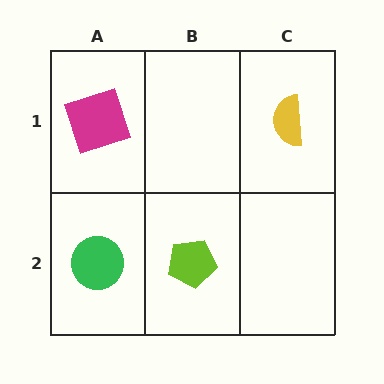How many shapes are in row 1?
2 shapes.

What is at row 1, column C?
A yellow semicircle.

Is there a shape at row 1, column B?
No, that cell is empty.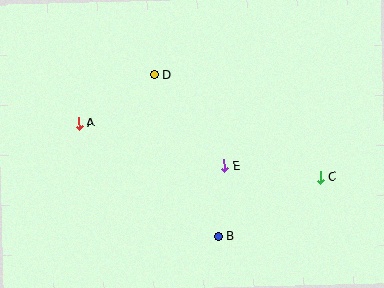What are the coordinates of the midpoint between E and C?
The midpoint between E and C is at (272, 172).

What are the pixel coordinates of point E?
Point E is at (225, 166).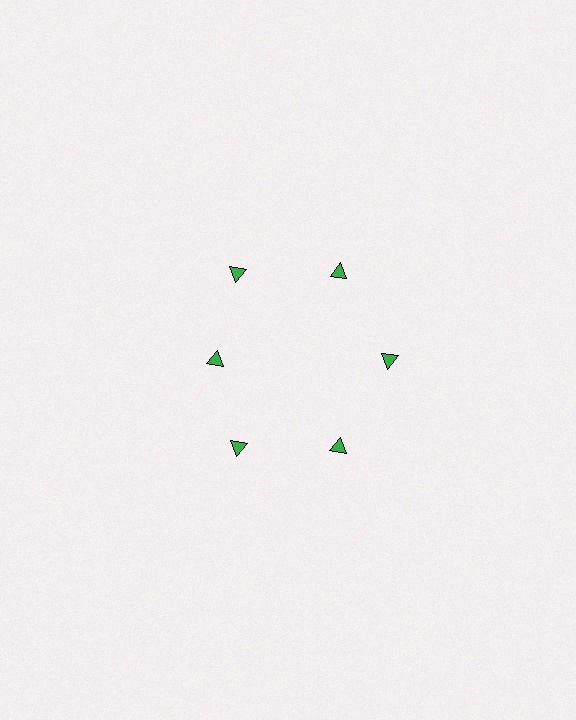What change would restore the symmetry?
The symmetry would be restored by moving it outward, back onto the ring so that all 6 triangles sit at equal angles and equal distance from the center.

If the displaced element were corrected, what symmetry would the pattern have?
It would have 6-fold rotational symmetry — the pattern would map onto itself every 60 degrees.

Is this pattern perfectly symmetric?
No. The 6 green triangles are arranged in a ring, but one element near the 9 o'clock position is pulled inward toward the center, breaking the 6-fold rotational symmetry.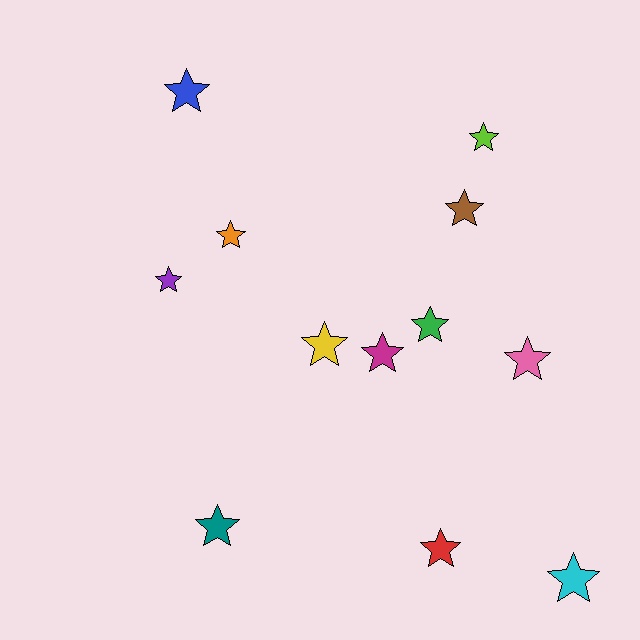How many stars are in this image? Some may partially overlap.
There are 12 stars.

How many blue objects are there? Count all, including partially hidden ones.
There is 1 blue object.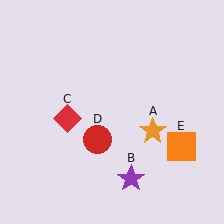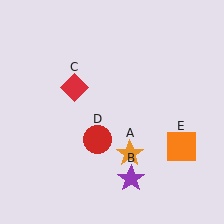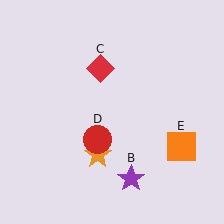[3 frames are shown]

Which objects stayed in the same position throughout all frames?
Purple star (object B) and red circle (object D) and orange square (object E) remained stationary.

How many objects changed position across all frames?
2 objects changed position: orange star (object A), red diamond (object C).